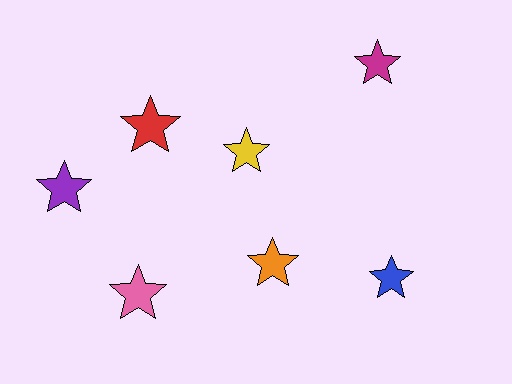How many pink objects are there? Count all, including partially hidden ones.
There is 1 pink object.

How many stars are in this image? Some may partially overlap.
There are 7 stars.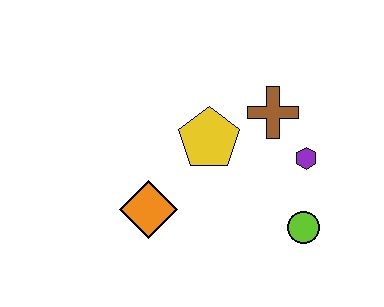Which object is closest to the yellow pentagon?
The brown cross is closest to the yellow pentagon.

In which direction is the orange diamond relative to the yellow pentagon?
The orange diamond is below the yellow pentagon.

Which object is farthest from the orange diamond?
The purple hexagon is farthest from the orange diamond.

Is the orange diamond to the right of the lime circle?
No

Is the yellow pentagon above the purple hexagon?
Yes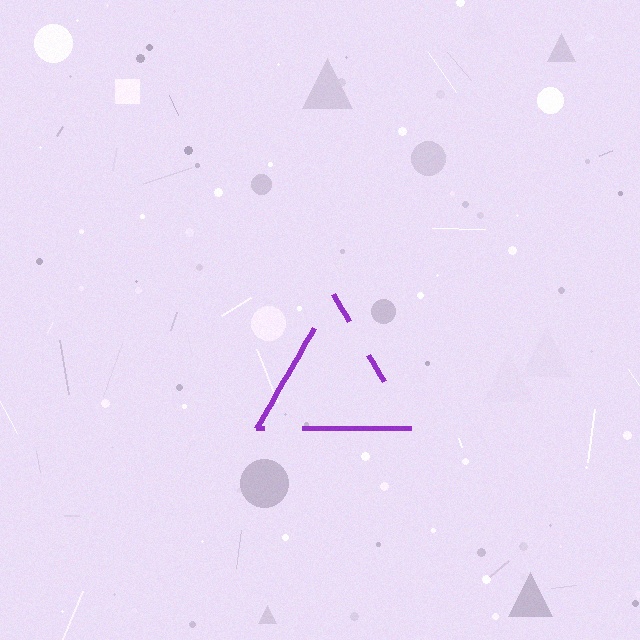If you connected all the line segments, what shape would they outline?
They would outline a triangle.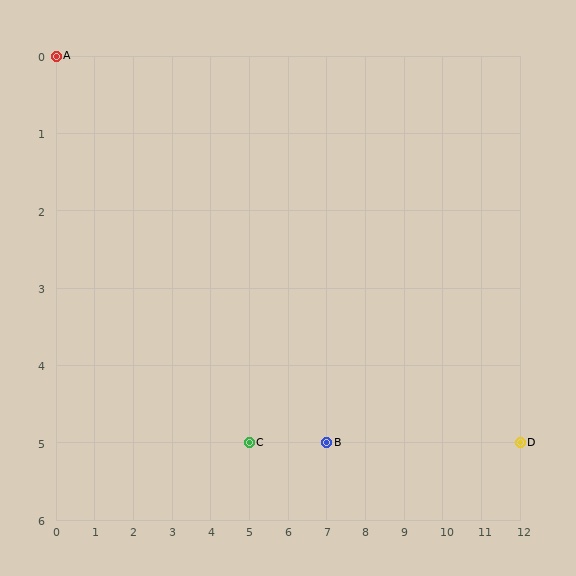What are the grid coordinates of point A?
Point A is at grid coordinates (0, 0).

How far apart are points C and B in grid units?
Points C and B are 2 columns apart.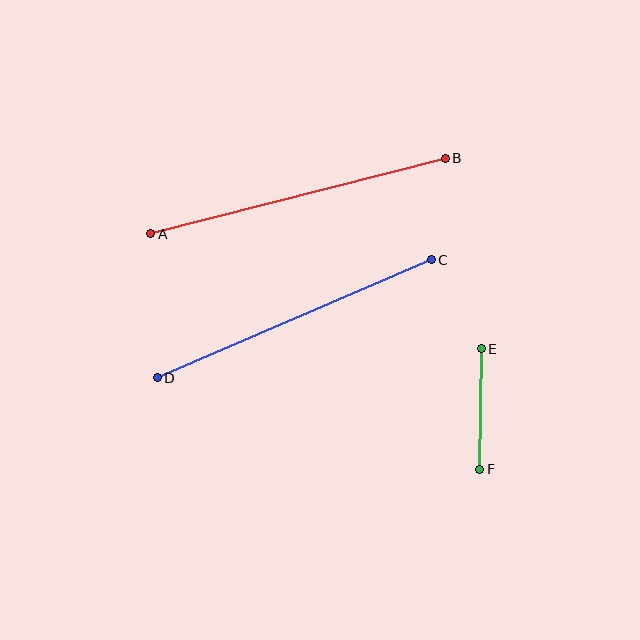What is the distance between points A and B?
The distance is approximately 304 pixels.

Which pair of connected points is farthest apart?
Points A and B are farthest apart.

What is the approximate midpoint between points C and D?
The midpoint is at approximately (294, 319) pixels.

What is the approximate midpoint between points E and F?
The midpoint is at approximately (480, 409) pixels.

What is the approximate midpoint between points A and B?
The midpoint is at approximately (298, 196) pixels.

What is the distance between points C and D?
The distance is approximately 298 pixels.